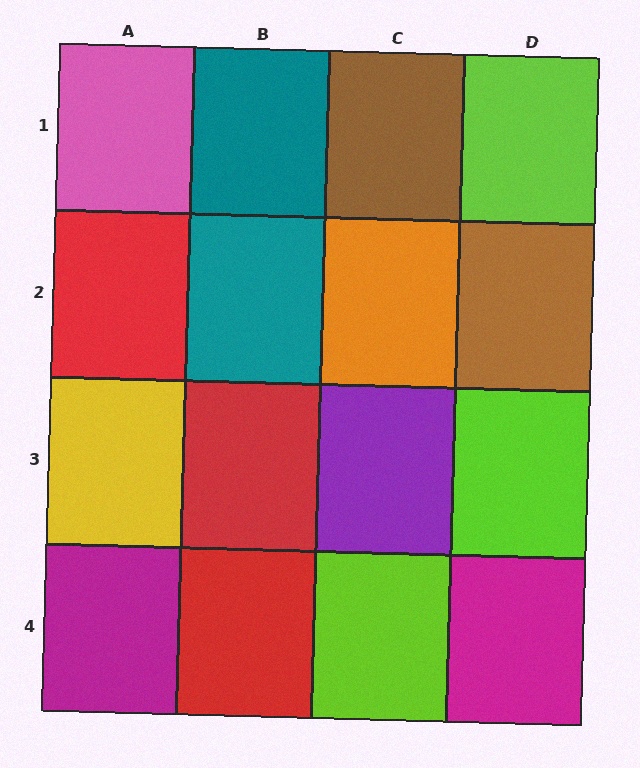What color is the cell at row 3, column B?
Red.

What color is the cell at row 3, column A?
Yellow.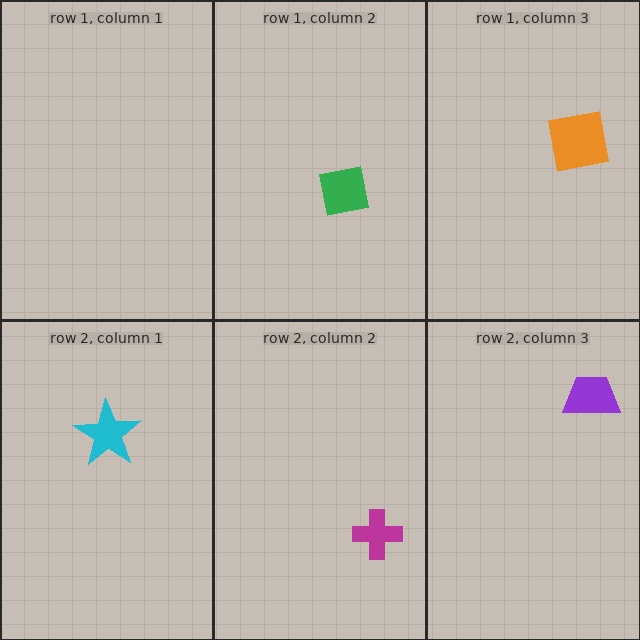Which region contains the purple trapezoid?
The row 2, column 3 region.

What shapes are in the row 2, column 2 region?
The magenta cross.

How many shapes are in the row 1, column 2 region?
1.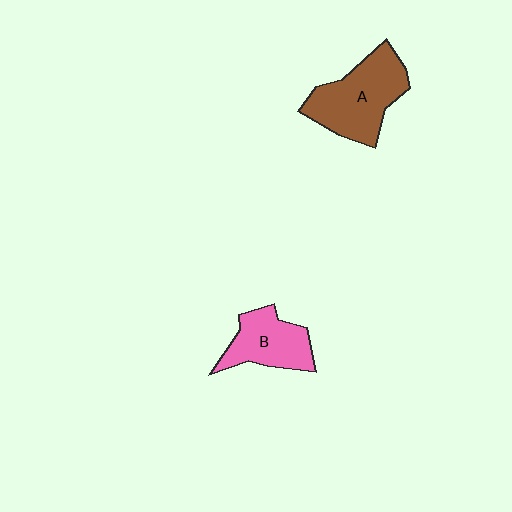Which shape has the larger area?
Shape A (brown).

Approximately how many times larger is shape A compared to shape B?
Approximately 1.4 times.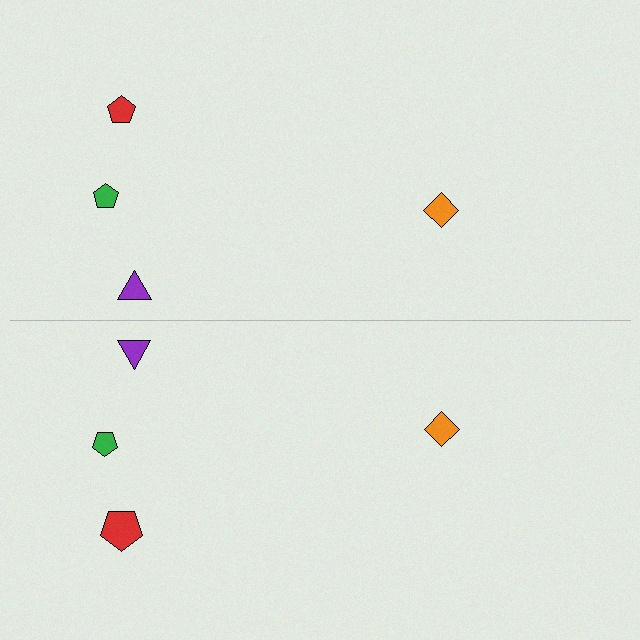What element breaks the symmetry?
The red pentagon on the bottom side has a different size than its mirror counterpart.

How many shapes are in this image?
There are 8 shapes in this image.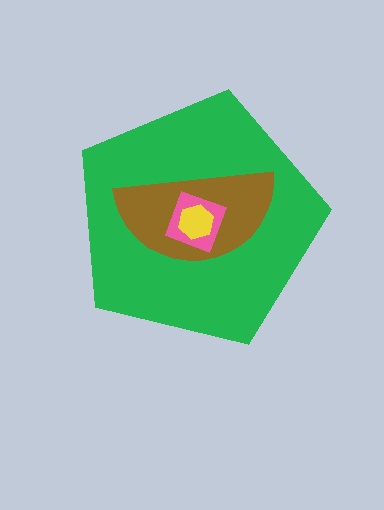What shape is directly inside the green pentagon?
The brown semicircle.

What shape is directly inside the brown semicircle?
The pink diamond.